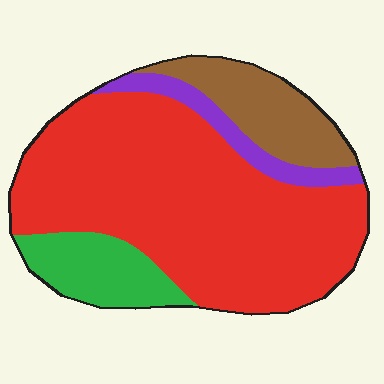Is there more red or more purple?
Red.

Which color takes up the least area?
Purple, at roughly 10%.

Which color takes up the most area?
Red, at roughly 65%.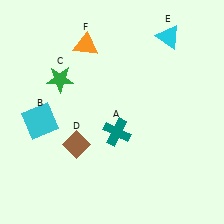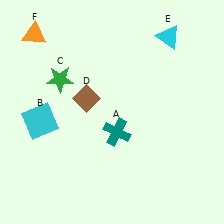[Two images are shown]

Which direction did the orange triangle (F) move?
The orange triangle (F) moved left.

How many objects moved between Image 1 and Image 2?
2 objects moved between the two images.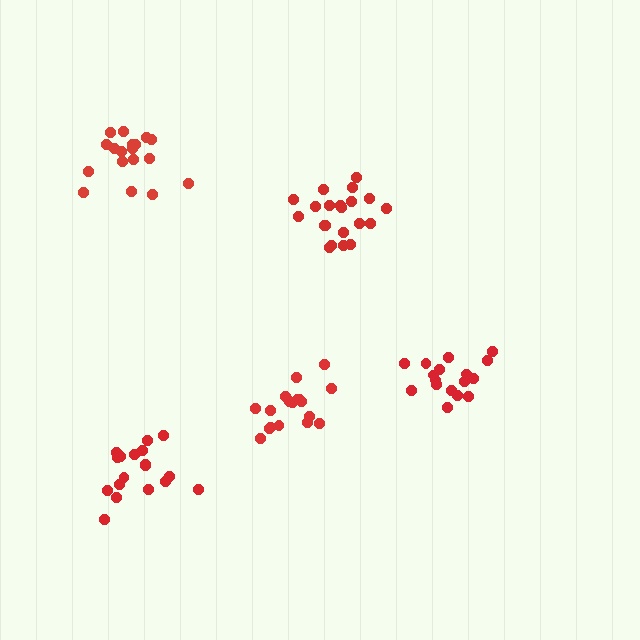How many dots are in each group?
Group 1: 18 dots, Group 2: 21 dots, Group 3: 17 dots, Group 4: 18 dots, Group 5: 18 dots (92 total).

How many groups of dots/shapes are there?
There are 5 groups.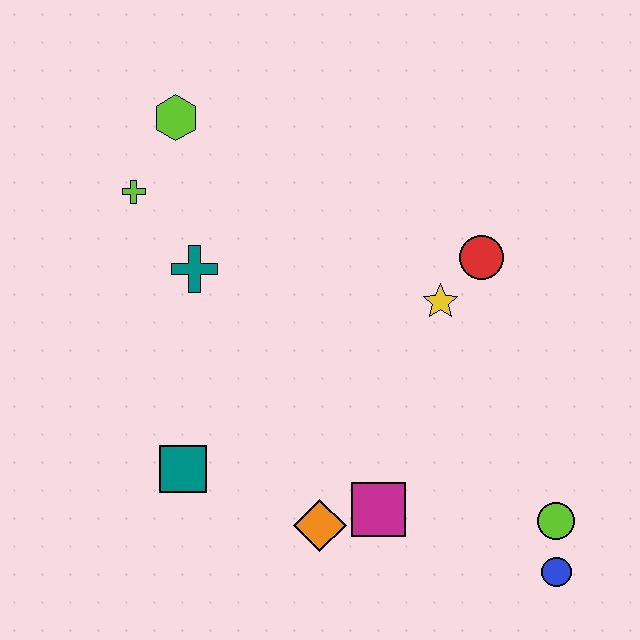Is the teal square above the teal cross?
No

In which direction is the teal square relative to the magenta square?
The teal square is to the left of the magenta square.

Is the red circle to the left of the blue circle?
Yes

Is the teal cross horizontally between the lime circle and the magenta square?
No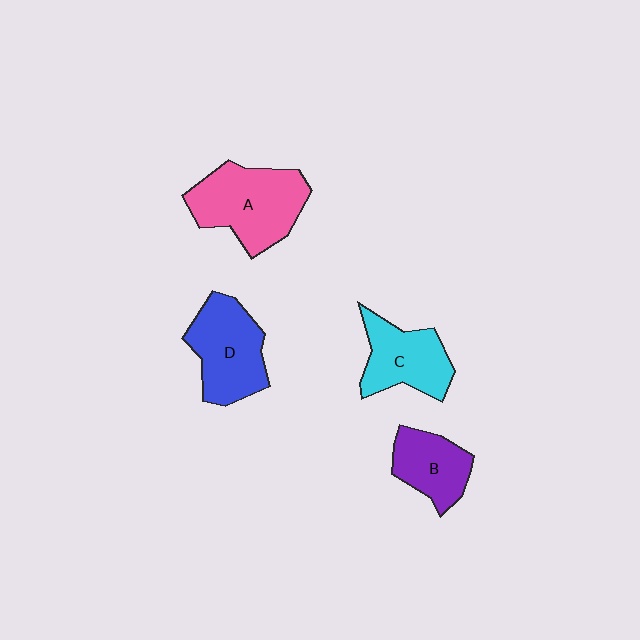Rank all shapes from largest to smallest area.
From largest to smallest: A (pink), D (blue), C (cyan), B (purple).